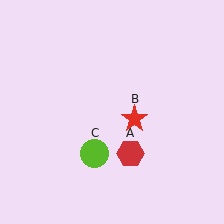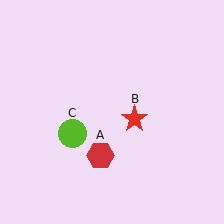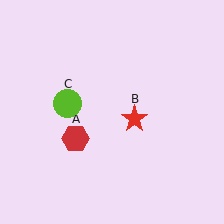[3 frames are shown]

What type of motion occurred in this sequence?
The red hexagon (object A), lime circle (object C) rotated clockwise around the center of the scene.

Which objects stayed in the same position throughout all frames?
Red star (object B) remained stationary.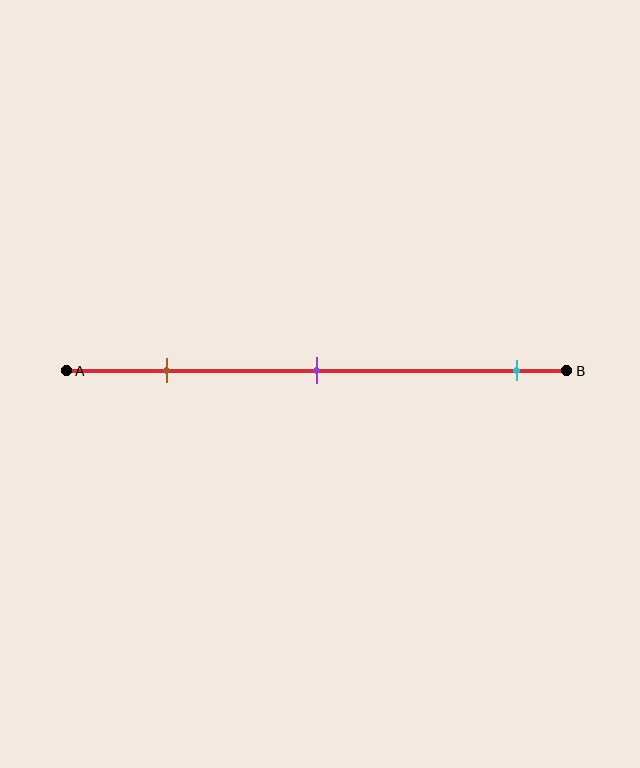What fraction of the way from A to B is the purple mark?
The purple mark is approximately 50% (0.5) of the way from A to B.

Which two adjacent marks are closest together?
The brown and purple marks are the closest adjacent pair.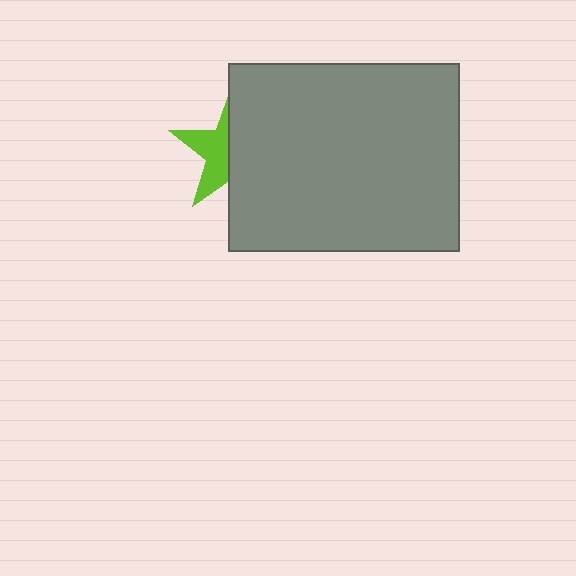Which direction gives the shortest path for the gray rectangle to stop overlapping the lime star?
Moving right gives the shortest separation.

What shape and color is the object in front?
The object in front is a gray rectangle.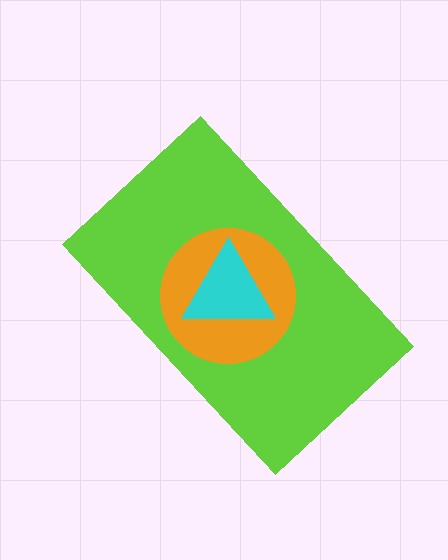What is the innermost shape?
The cyan triangle.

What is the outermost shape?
The lime rectangle.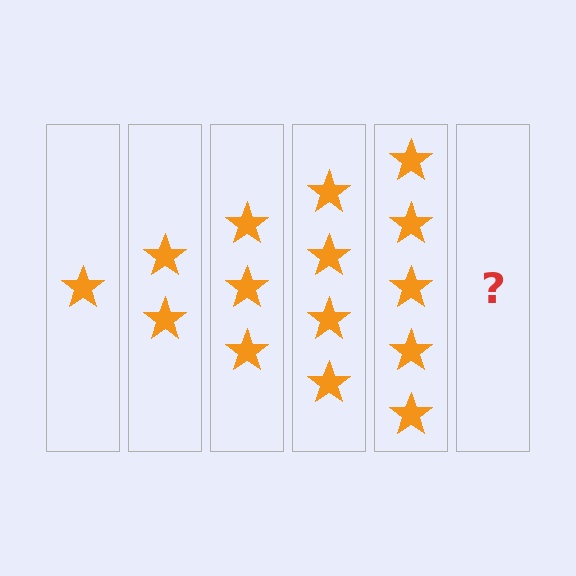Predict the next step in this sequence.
The next step is 6 stars.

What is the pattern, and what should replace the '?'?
The pattern is that each step adds one more star. The '?' should be 6 stars.